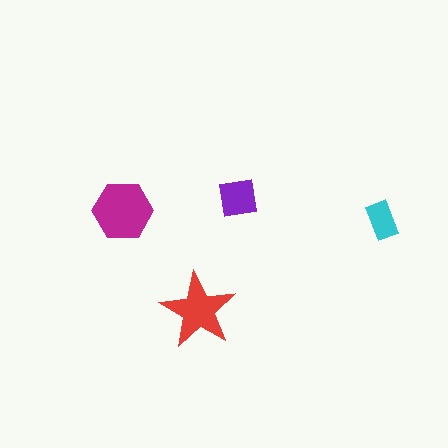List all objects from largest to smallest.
The magenta hexagon, the red star, the purple square, the cyan rectangle.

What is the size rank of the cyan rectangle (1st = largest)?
4th.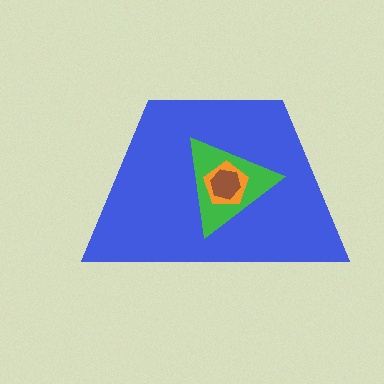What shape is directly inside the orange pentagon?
The brown hexagon.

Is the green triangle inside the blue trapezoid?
Yes.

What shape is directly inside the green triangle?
The orange pentagon.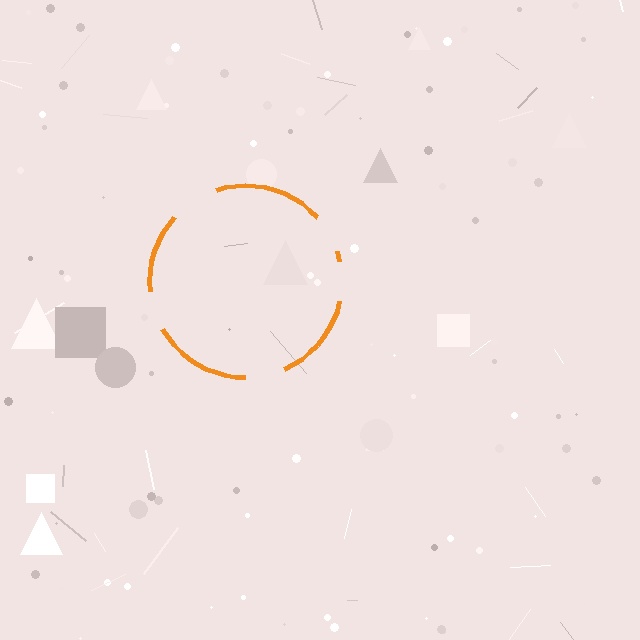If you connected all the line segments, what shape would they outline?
They would outline a circle.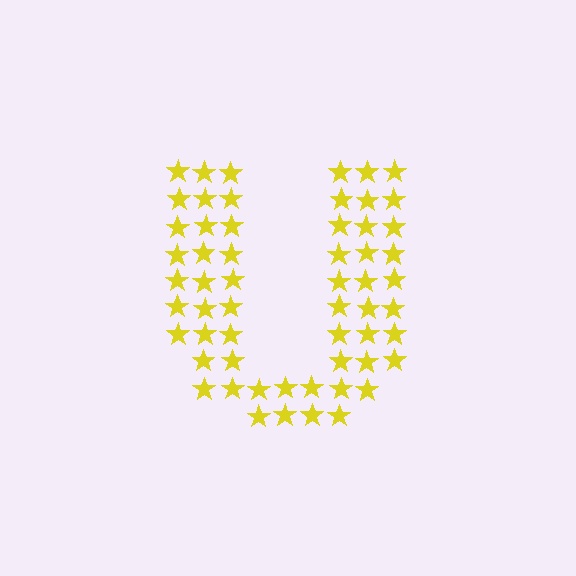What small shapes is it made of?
It is made of small stars.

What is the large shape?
The large shape is the letter U.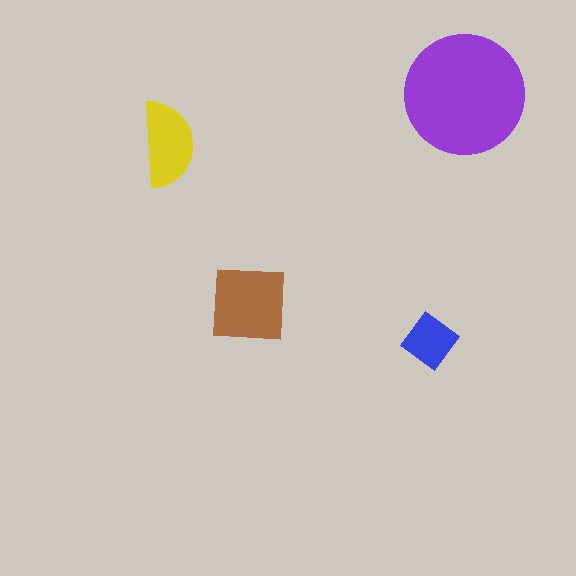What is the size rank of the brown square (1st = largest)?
2nd.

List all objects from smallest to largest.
The blue diamond, the yellow semicircle, the brown square, the purple circle.